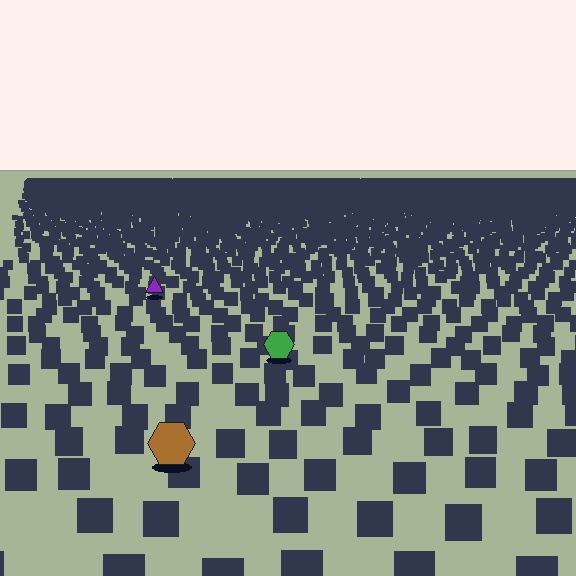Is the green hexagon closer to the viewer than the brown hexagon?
No. The brown hexagon is closer — you can tell from the texture gradient: the ground texture is coarser near it.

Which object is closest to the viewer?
The brown hexagon is closest. The texture marks near it are larger and more spread out.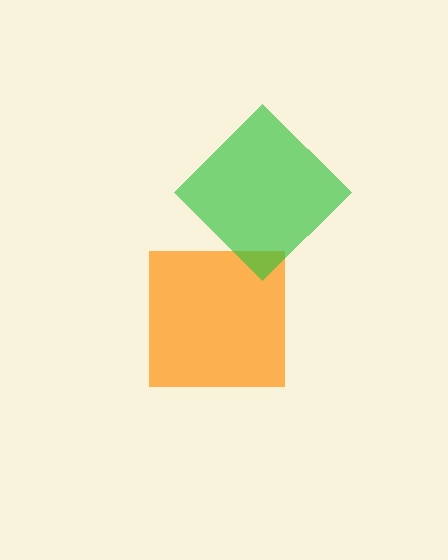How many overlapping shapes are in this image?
There are 2 overlapping shapes in the image.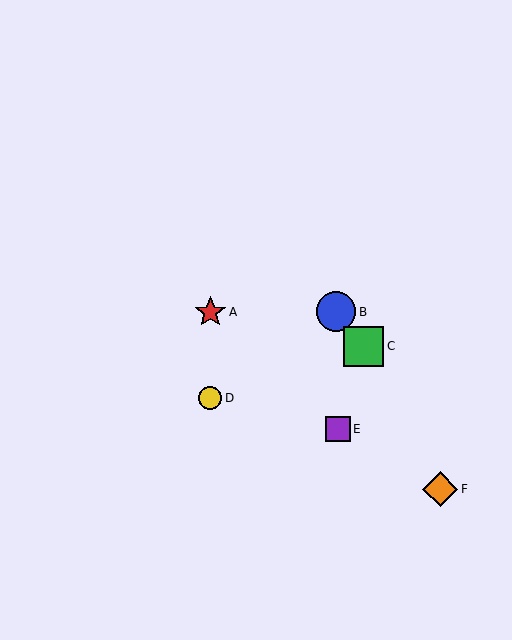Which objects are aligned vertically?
Objects A, D are aligned vertically.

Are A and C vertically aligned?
No, A is at x≈210 and C is at x≈364.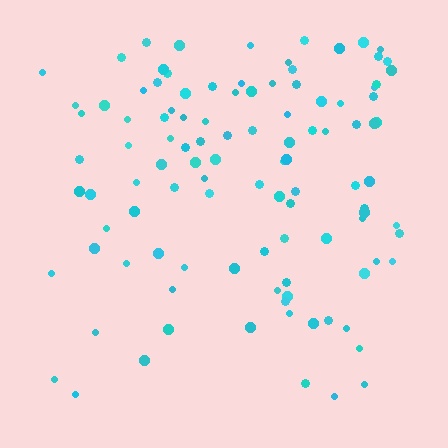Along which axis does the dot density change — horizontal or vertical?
Vertical.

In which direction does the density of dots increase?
From bottom to top, with the top side densest.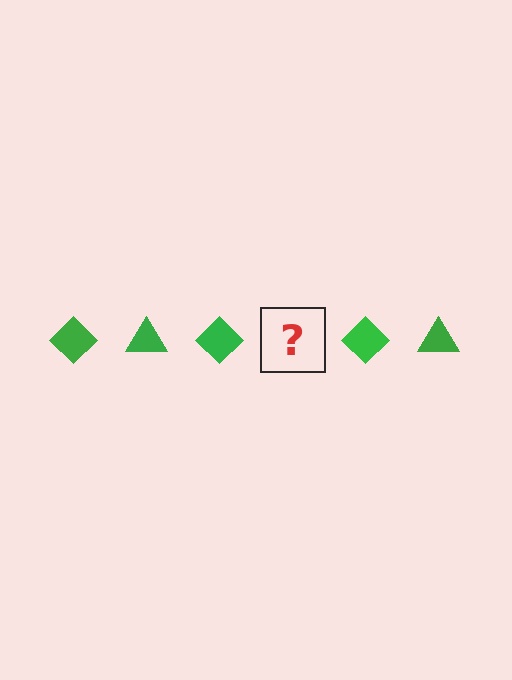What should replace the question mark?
The question mark should be replaced with a green triangle.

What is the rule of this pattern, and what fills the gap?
The rule is that the pattern cycles through diamond, triangle shapes in green. The gap should be filled with a green triangle.